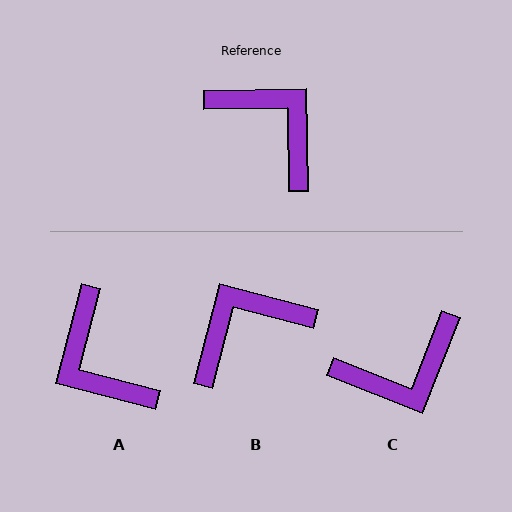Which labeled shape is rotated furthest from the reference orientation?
A, about 164 degrees away.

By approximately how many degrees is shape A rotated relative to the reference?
Approximately 164 degrees counter-clockwise.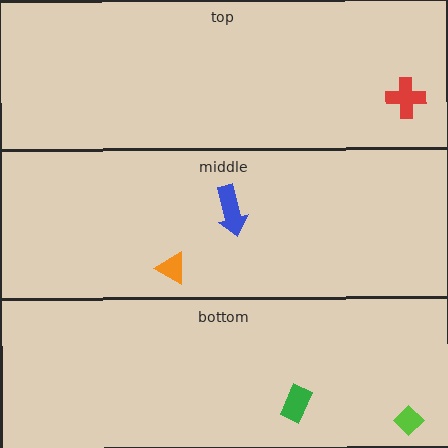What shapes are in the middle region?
The orange triangle, the blue arrow.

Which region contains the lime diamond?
The bottom region.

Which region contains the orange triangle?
The middle region.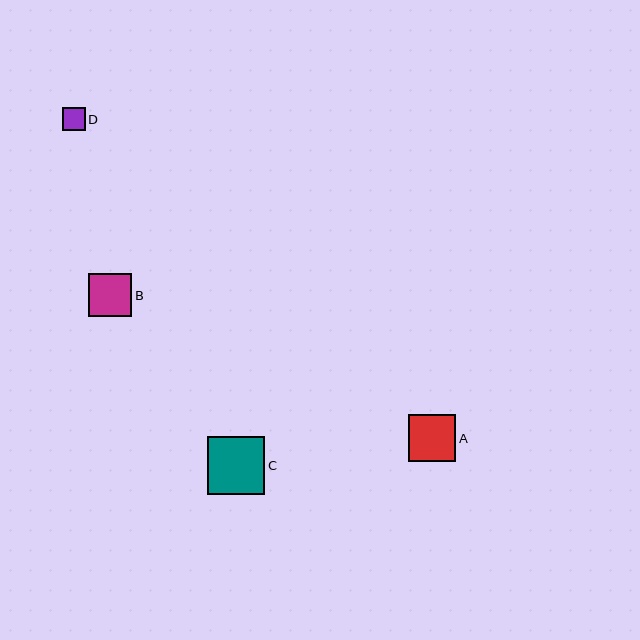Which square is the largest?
Square C is the largest with a size of approximately 57 pixels.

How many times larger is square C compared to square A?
Square C is approximately 1.2 times the size of square A.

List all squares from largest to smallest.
From largest to smallest: C, A, B, D.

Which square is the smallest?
Square D is the smallest with a size of approximately 23 pixels.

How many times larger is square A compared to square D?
Square A is approximately 2.0 times the size of square D.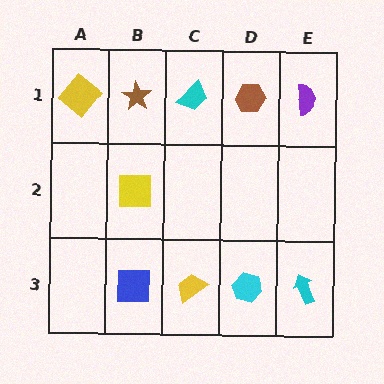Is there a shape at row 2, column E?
No, that cell is empty.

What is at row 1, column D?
A brown hexagon.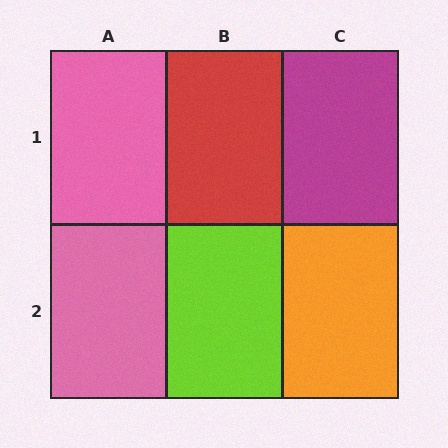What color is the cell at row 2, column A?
Pink.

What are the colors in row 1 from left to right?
Pink, red, magenta.